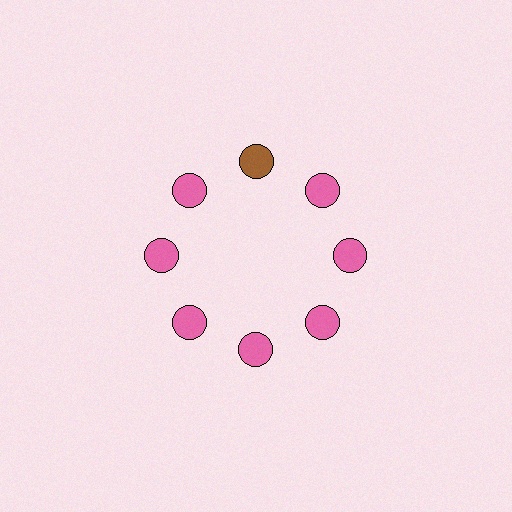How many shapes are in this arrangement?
There are 8 shapes arranged in a ring pattern.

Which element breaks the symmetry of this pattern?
The brown circle at roughly the 12 o'clock position breaks the symmetry. All other shapes are pink circles.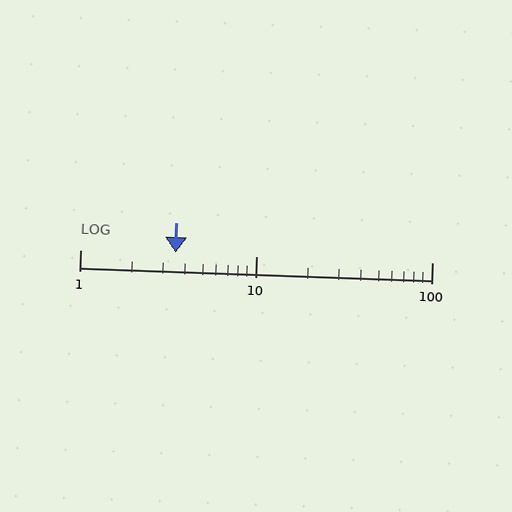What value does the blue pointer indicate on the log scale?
The pointer indicates approximately 3.5.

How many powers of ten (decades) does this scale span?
The scale spans 2 decades, from 1 to 100.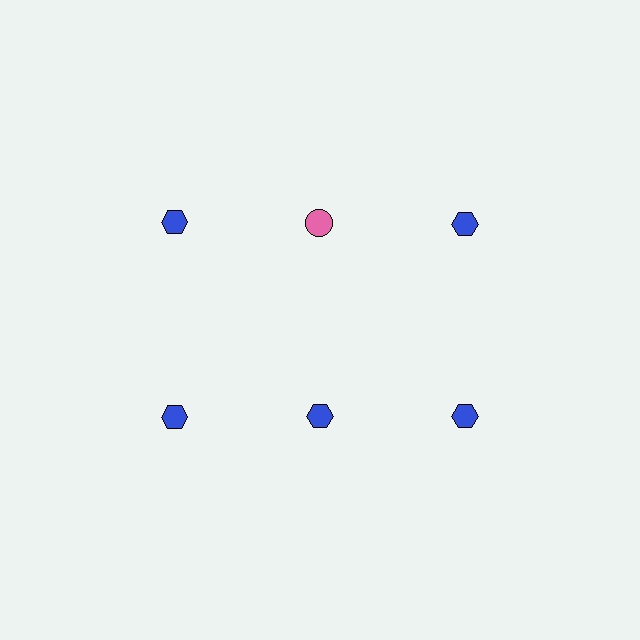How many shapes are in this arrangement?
There are 6 shapes arranged in a grid pattern.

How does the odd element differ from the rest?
It differs in both color (pink instead of blue) and shape (circle instead of hexagon).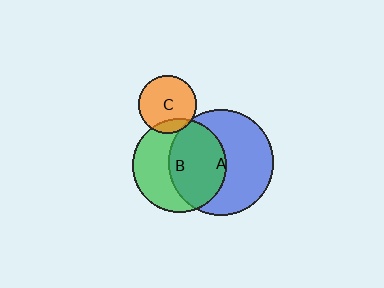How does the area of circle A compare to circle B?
Approximately 1.3 times.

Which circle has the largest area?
Circle A (blue).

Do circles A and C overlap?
Yes.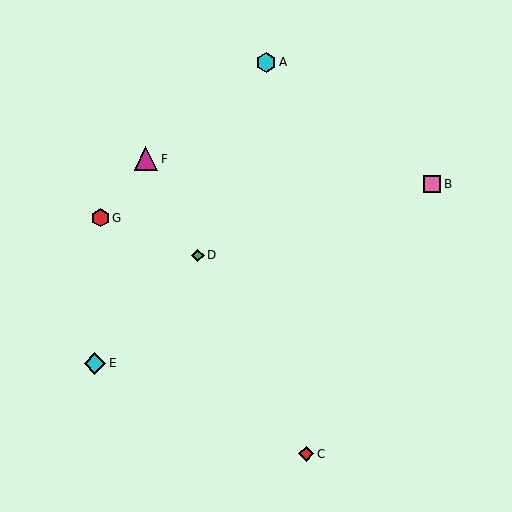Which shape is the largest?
The magenta triangle (labeled F) is the largest.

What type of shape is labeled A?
Shape A is a cyan hexagon.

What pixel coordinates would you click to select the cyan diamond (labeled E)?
Click at (95, 363) to select the cyan diamond E.